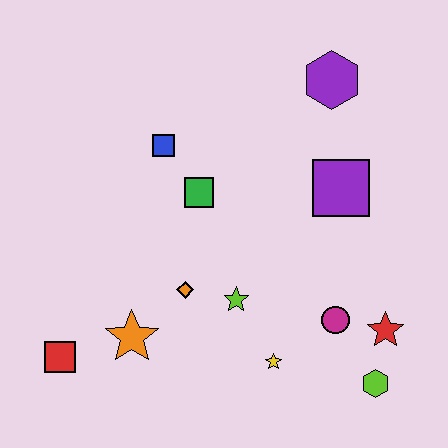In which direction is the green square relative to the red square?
The green square is above the red square.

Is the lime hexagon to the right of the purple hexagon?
Yes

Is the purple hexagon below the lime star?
No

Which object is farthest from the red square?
The purple hexagon is farthest from the red square.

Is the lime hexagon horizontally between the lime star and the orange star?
No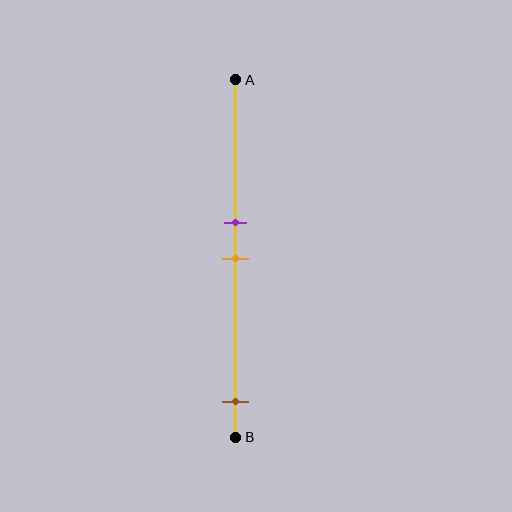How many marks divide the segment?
There are 3 marks dividing the segment.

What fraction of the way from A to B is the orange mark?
The orange mark is approximately 50% (0.5) of the way from A to B.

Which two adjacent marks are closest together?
The purple and orange marks are the closest adjacent pair.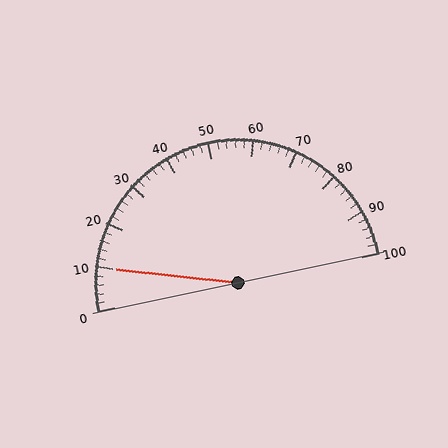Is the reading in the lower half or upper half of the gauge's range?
The reading is in the lower half of the range (0 to 100).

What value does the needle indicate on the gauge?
The needle indicates approximately 10.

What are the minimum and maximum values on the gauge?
The gauge ranges from 0 to 100.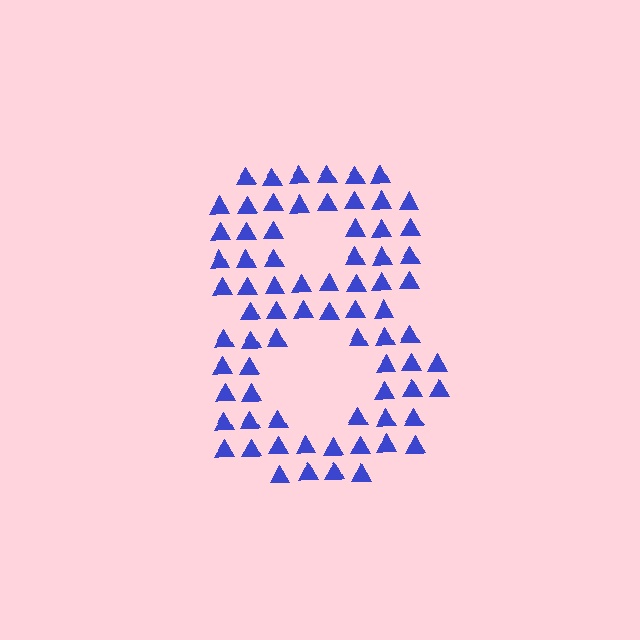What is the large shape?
The large shape is the digit 8.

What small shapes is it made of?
It is made of small triangles.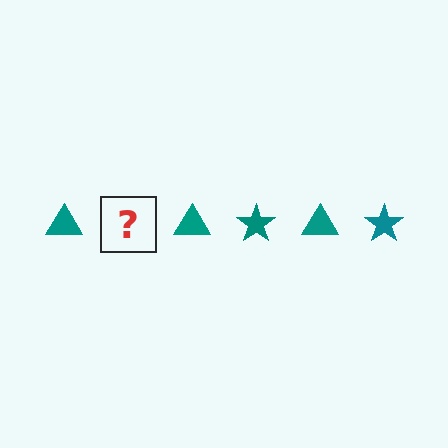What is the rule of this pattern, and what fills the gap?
The rule is that the pattern cycles through triangle, star shapes in teal. The gap should be filled with a teal star.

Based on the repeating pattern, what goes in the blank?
The blank should be a teal star.